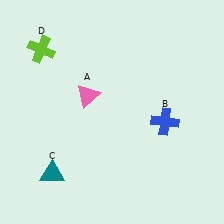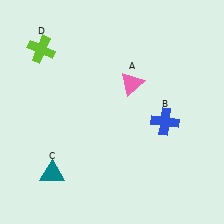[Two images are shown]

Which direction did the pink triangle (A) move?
The pink triangle (A) moved right.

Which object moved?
The pink triangle (A) moved right.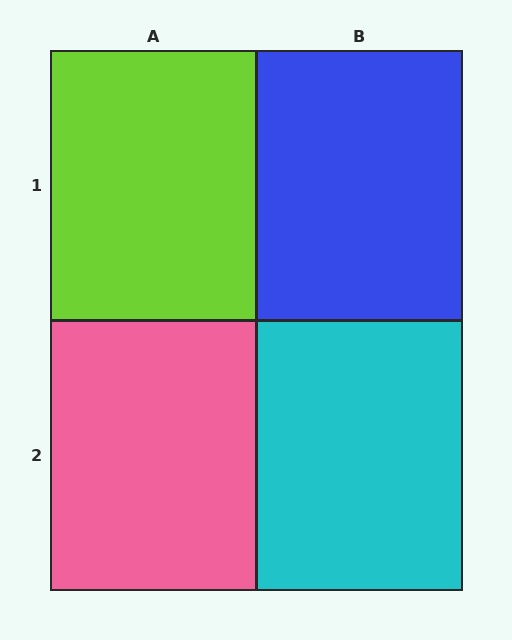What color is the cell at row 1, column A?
Lime.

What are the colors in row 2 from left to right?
Pink, cyan.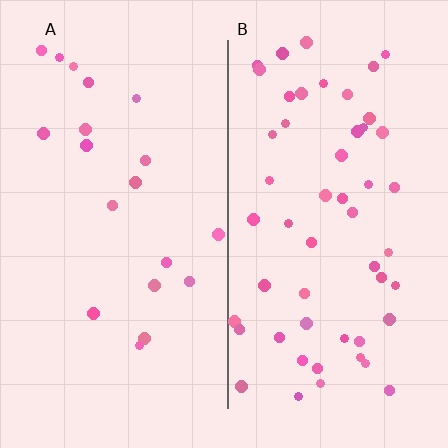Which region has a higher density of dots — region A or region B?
B (the right).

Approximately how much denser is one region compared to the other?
Approximately 2.8× — region B over region A.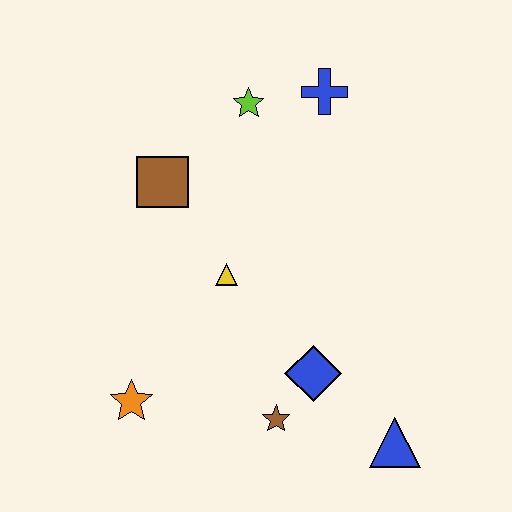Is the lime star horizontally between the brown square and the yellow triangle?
No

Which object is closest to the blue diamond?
The brown star is closest to the blue diamond.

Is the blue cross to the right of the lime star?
Yes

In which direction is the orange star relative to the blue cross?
The orange star is below the blue cross.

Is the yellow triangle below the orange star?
No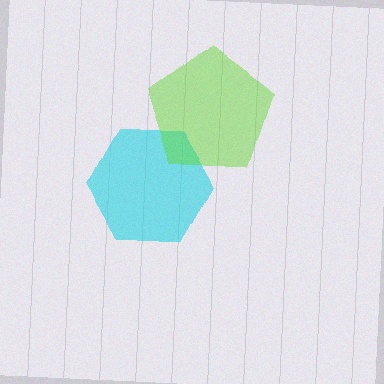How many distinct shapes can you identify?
There are 2 distinct shapes: a cyan hexagon, a lime pentagon.